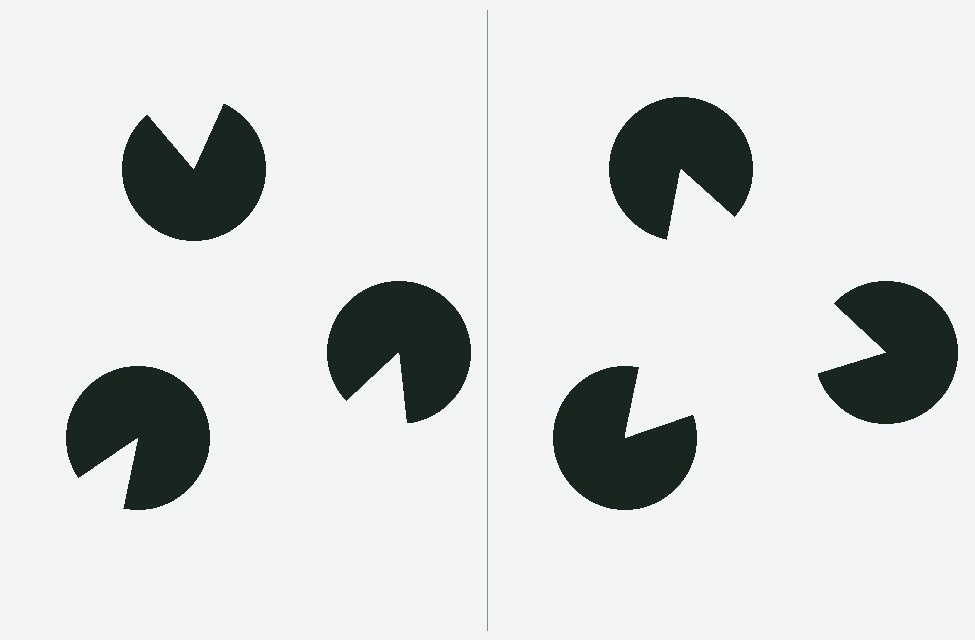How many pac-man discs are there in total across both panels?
6 — 3 on each side.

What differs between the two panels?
The pac-man discs are positioned identically on both sides; only the wedge orientations differ. On the right they align to a triangle; on the left they are misaligned.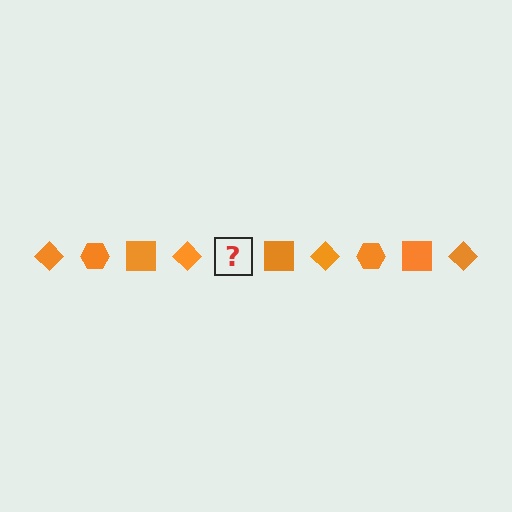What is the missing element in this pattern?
The missing element is an orange hexagon.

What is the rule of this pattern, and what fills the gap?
The rule is that the pattern cycles through diamond, hexagon, square shapes in orange. The gap should be filled with an orange hexagon.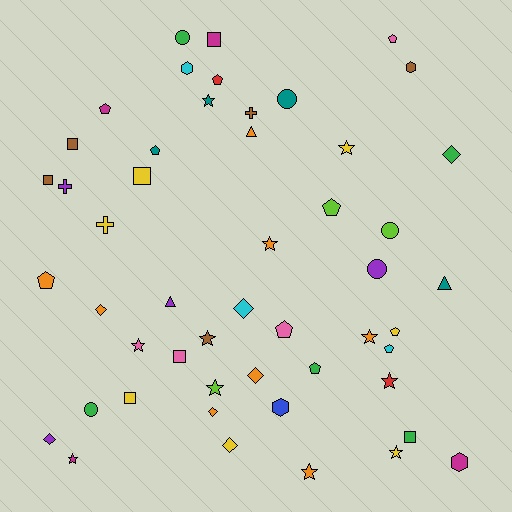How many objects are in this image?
There are 50 objects.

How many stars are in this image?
There are 11 stars.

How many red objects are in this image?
There are 2 red objects.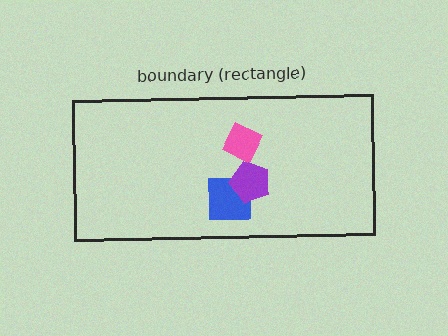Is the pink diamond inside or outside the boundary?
Inside.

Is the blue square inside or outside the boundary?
Inside.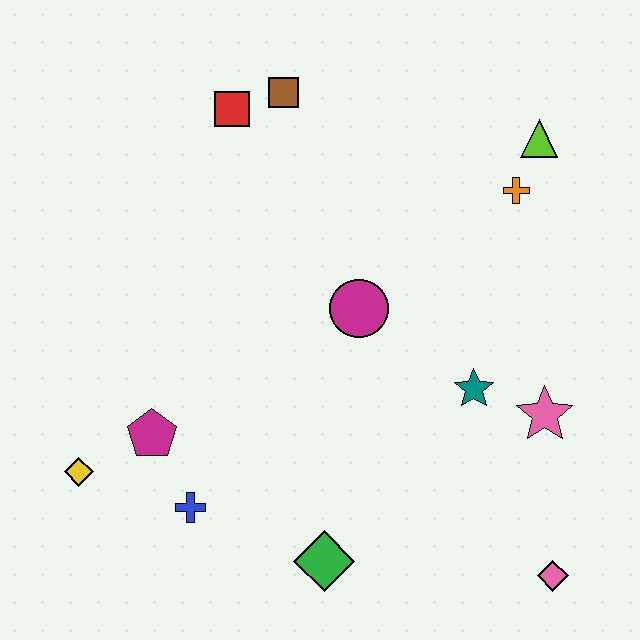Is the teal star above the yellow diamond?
Yes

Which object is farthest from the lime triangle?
The yellow diamond is farthest from the lime triangle.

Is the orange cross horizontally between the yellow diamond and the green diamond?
No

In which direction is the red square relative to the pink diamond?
The red square is above the pink diamond.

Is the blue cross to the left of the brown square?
Yes